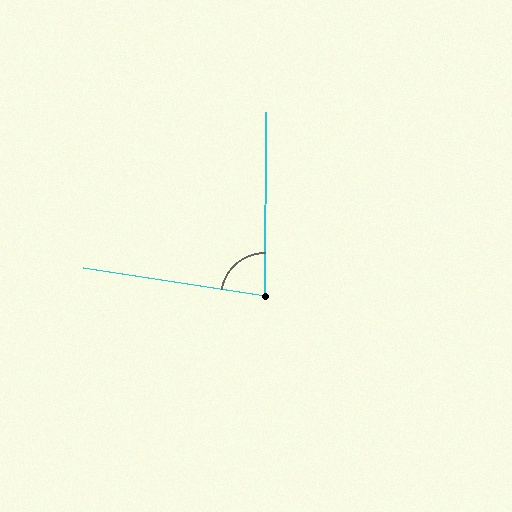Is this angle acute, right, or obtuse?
It is acute.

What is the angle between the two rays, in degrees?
Approximately 81 degrees.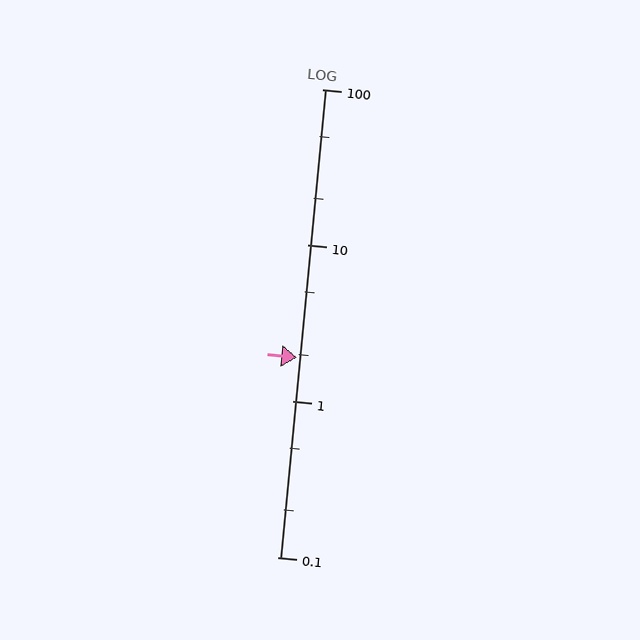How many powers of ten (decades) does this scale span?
The scale spans 3 decades, from 0.1 to 100.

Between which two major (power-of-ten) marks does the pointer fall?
The pointer is between 1 and 10.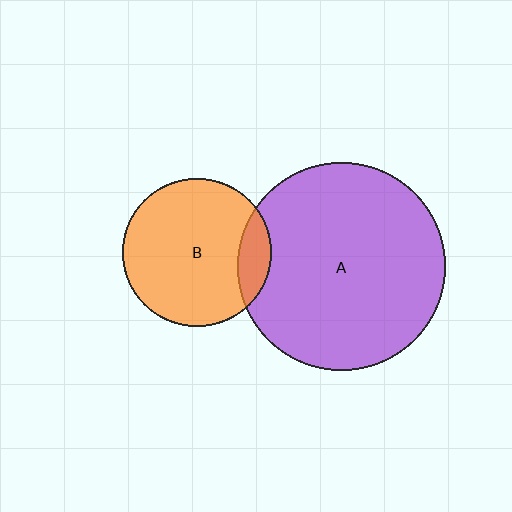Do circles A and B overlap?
Yes.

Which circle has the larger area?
Circle A (purple).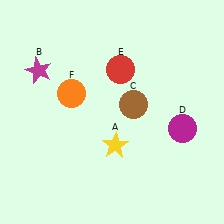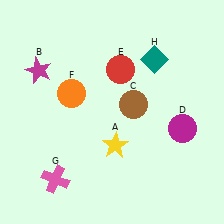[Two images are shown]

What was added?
A pink cross (G), a teal diamond (H) were added in Image 2.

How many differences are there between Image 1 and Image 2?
There are 2 differences between the two images.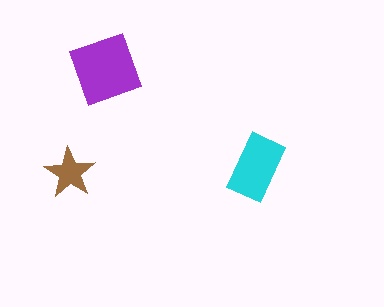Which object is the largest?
The purple diamond.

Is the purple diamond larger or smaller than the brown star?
Larger.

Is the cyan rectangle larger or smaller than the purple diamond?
Smaller.